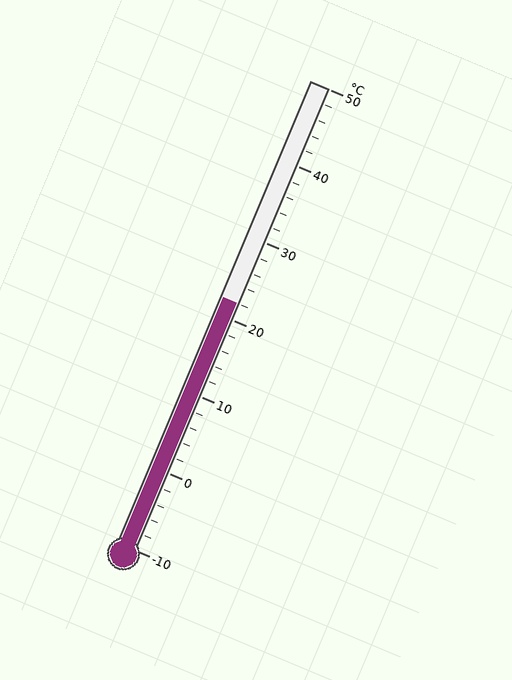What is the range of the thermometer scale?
The thermometer scale ranges from -10°C to 50°C.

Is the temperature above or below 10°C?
The temperature is above 10°C.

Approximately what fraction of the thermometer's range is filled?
The thermometer is filled to approximately 55% of its range.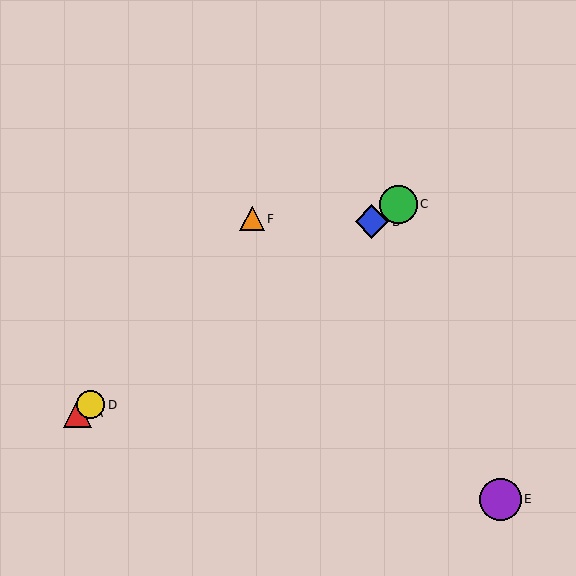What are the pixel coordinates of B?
Object B is at (372, 222).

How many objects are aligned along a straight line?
4 objects (A, B, C, D) are aligned along a straight line.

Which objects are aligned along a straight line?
Objects A, B, C, D are aligned along a straight line.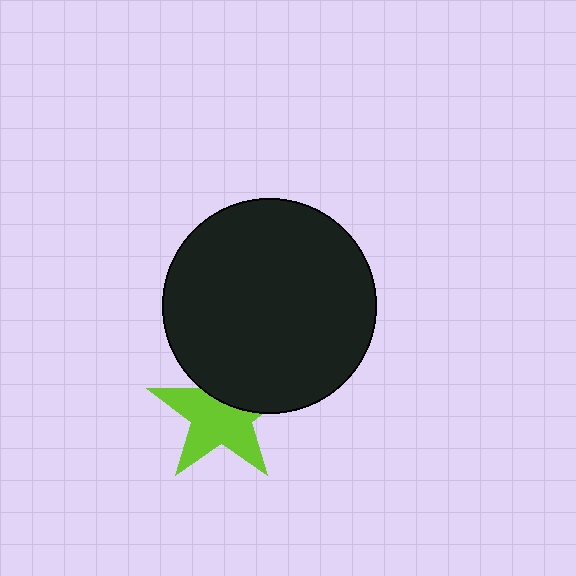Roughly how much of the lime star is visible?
About half of it is visible (roughly 65%).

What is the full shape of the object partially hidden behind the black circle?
The partially hidden object is a lime star.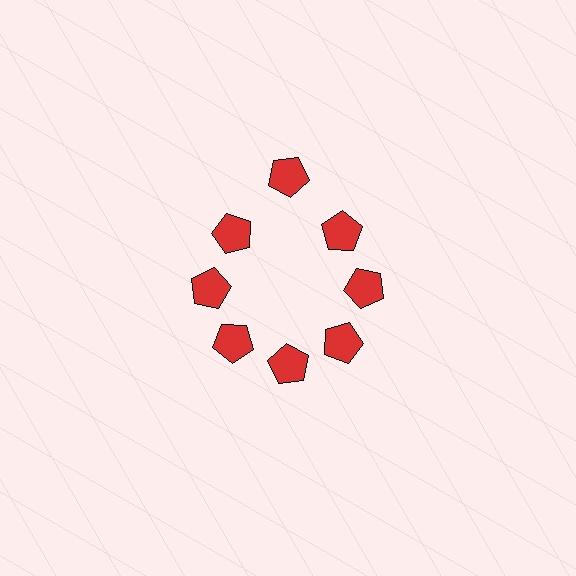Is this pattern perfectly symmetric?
No. The 8 red pentagons are arranged in a ring, but one element near the 12 o'clock position is pushed outward from the center, breaking the 8-fold rotational symmetry.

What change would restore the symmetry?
The symmetry would be restored by moving it inward, back onto the ring so that all 8 pentagons sit at equal angles and equal distance from the center.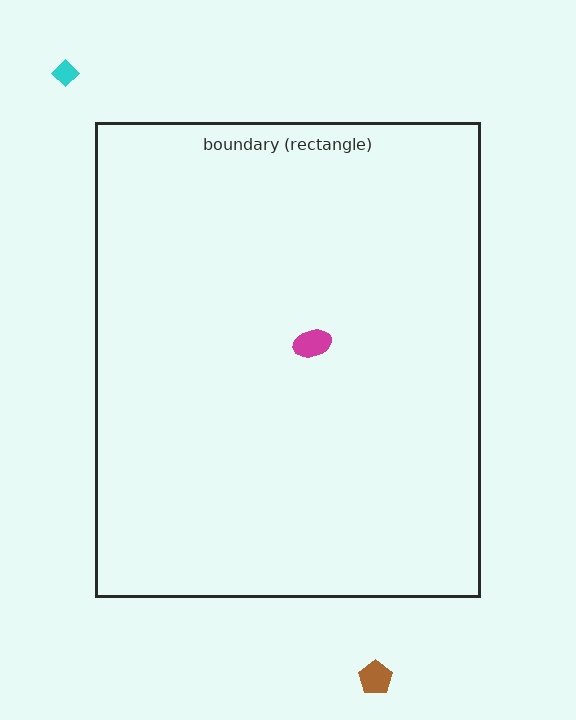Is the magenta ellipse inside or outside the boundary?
Inside.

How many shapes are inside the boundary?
1 inside, 2 outside.